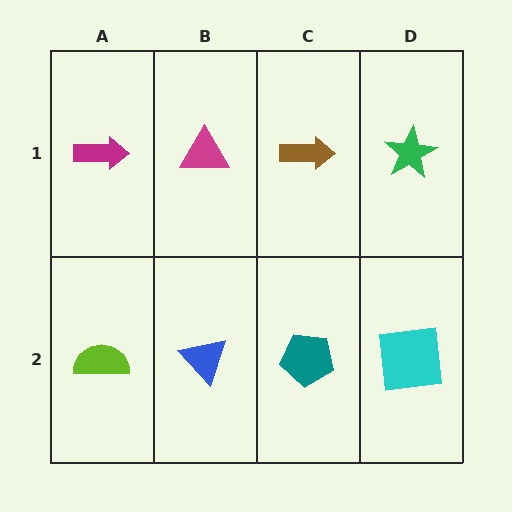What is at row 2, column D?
A cyan square.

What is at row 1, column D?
A green star.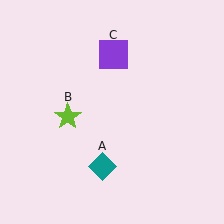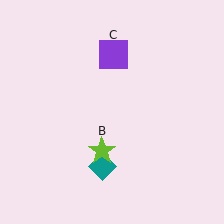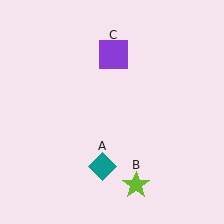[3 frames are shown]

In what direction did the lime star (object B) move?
The lime star (object B) moved down and to the right.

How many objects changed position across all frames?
1 object changed position: lime star (object B).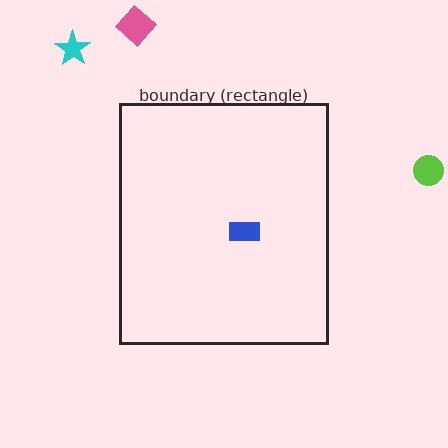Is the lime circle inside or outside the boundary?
Outside.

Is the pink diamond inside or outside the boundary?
Outside.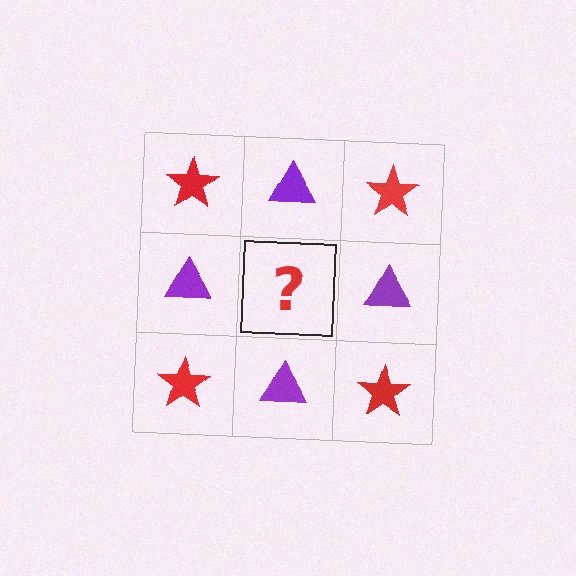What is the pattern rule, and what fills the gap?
The rule is that it alternates red star and purple triangle in a checkerboard pattern. The gap should be filled with a red star.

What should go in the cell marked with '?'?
The missing cell should contain a red star.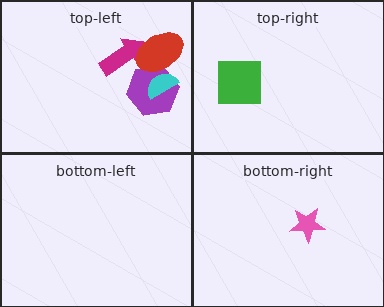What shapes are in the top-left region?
The magenta arrow, the purple hexagon, the red ellipse, the cyan semicircle.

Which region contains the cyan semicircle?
The top-left region.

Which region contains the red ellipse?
The top-left region.